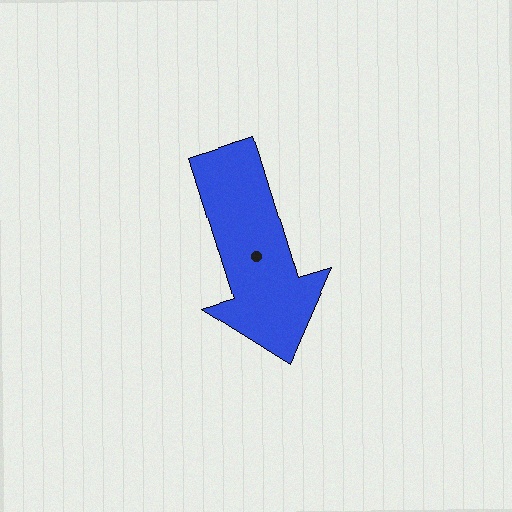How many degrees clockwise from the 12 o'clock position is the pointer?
Approximately 163 degrees.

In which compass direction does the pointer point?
South.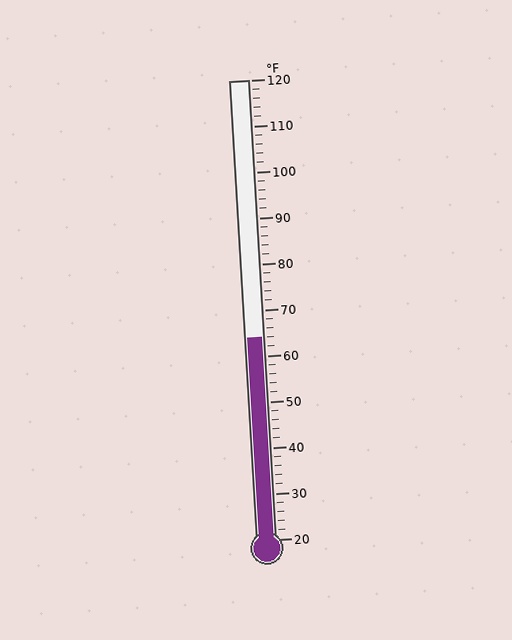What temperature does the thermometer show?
The thermometer shows approximately 64°F.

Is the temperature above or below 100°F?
The temperature is below 100°F.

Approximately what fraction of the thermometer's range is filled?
The thermometer is filled to approximately 45% of its range.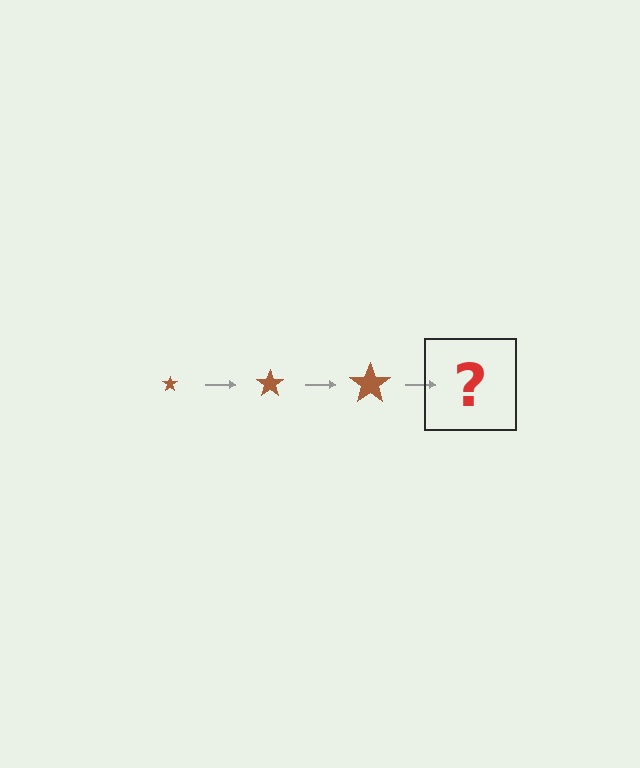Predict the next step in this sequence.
The next step is a brown star, larger than the previous one.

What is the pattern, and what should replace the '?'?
The pattern is that the star gets progressively larger each step. The '?' should be a brown star, larger than the previous one.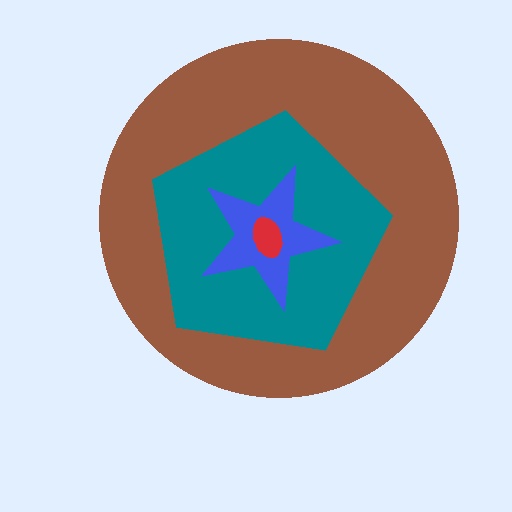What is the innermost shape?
The red ellipse.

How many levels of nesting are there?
4.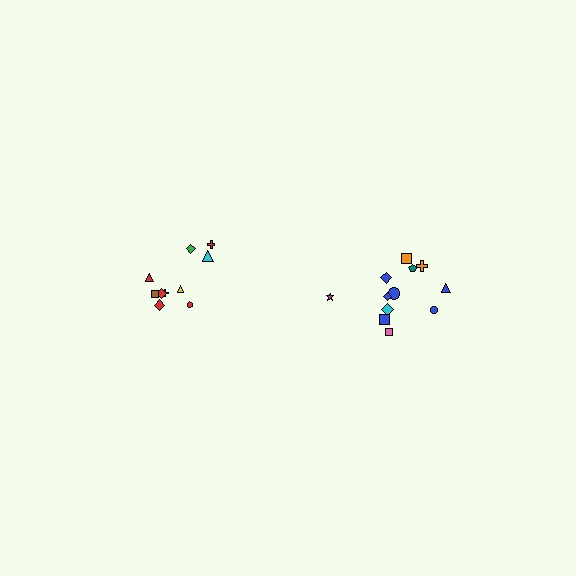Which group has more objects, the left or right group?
The right group.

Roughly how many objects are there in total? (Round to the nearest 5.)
Roughly 20 objects in total.